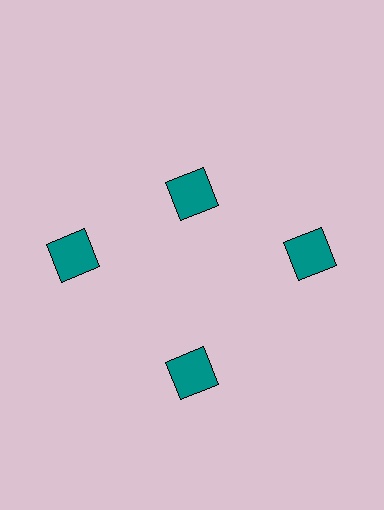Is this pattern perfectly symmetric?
No. The 4 teal squares are arranged in a ring, but one element near the 12 o'clock position is pulled inward toward the center, breaking the 4-fold rotational symmetry.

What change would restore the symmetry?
The symmetry would be restored by moving it outward, back onto the ring so that all 4 squares sit at equal angles and equal distance from the center.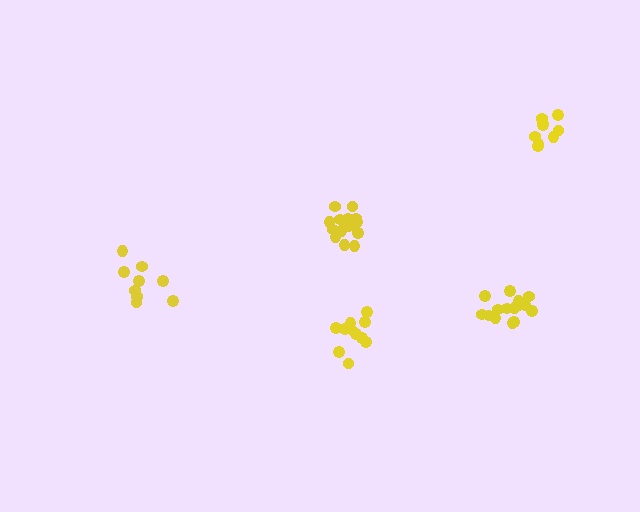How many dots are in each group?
Group 1: 11 dots, Group 2: 9 dots, Group 3: 15 dots, Group 4: 15 dots, Group 5: 9 dots (59 total).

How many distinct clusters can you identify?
There are 5 distinct clusters.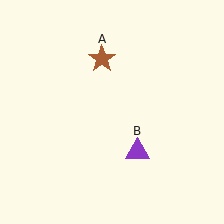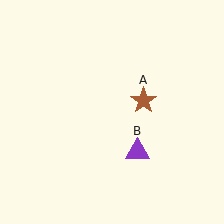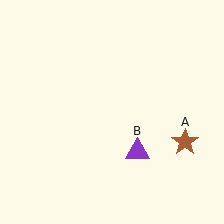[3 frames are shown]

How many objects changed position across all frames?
1 object changed position: brown star (object A).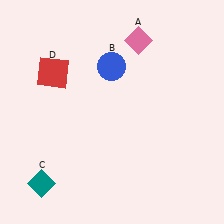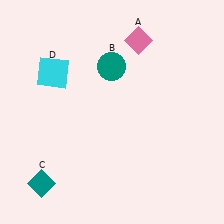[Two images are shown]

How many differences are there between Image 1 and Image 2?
There are 2 differences between the two images.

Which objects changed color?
B changed from blue to teal. D changed from red to cyan.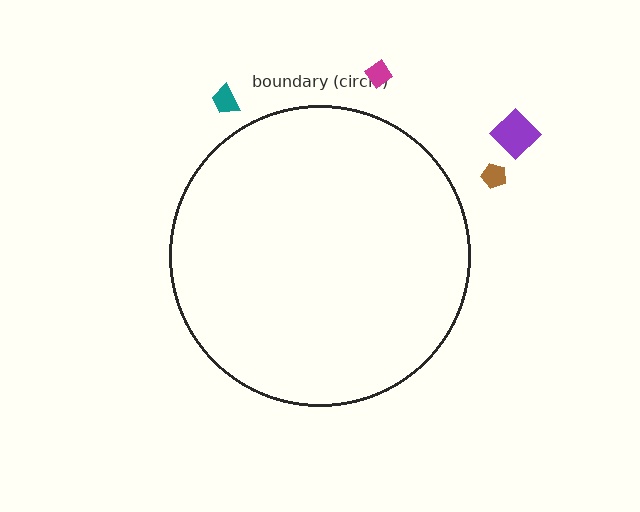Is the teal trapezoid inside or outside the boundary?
Outside.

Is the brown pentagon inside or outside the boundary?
Outside.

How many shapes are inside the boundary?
0 inside, 4 outside.